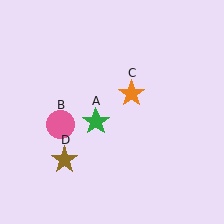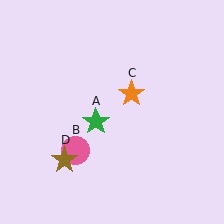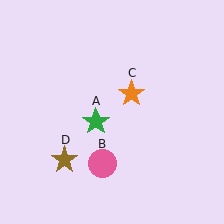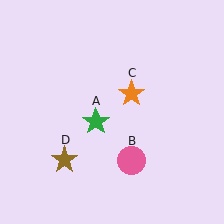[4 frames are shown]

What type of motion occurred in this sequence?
The pink circle (object B) rotated counterclockwise around the center of the scene.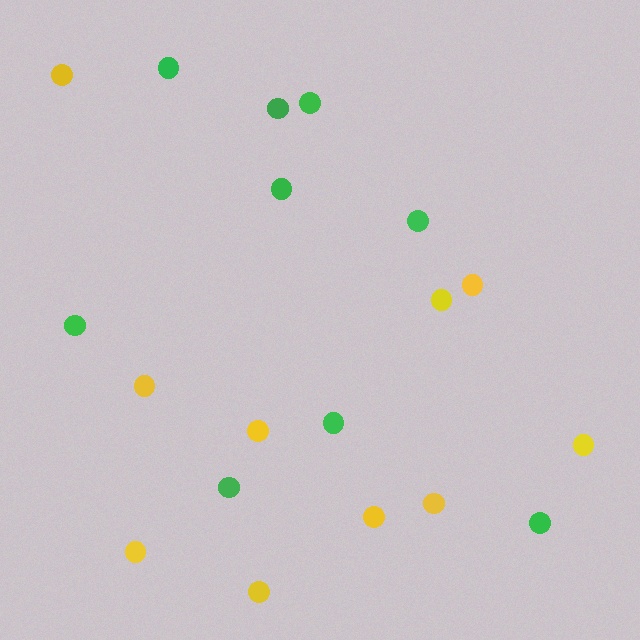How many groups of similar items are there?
There are 2 groups: one group of green circles (9) and one group of yellow circles (10).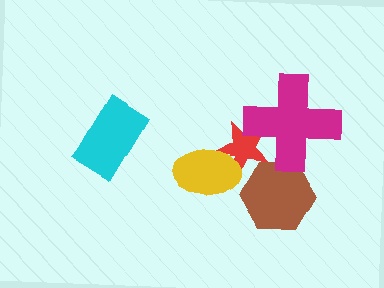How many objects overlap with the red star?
3 objects overlap with the red star.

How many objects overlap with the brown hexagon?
2 objects overlap with the brown hexagon.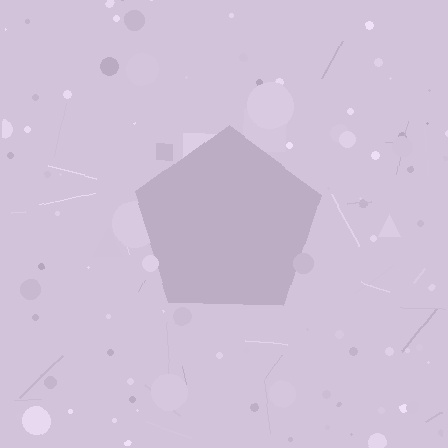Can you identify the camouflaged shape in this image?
The camouflaged shape is a pentagon.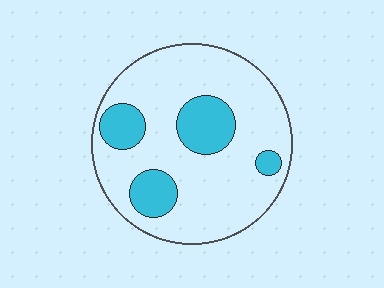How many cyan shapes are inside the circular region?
4.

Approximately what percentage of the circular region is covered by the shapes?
Approximately 20%.